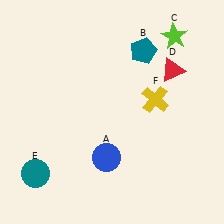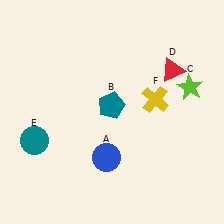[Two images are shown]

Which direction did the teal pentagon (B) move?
The teal pentagon (B) moved down.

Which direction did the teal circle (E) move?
The teal circle (E) moved up.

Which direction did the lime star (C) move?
The lime star (C) moved down.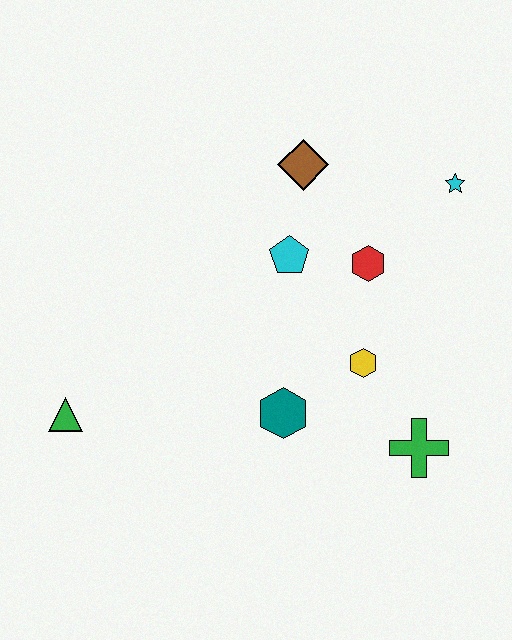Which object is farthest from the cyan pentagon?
The green triangle is farthest from the cyan pentagon.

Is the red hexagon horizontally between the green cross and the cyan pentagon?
Yes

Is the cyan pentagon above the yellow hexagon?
Yes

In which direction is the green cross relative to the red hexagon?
The green cross is below the red hexagon.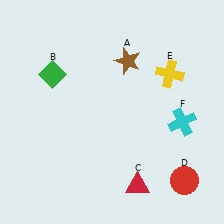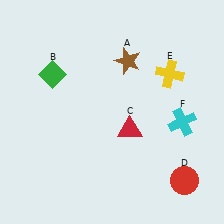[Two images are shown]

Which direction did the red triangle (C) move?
The red triangle (C) moved up.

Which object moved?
The red triangle (C) moved up.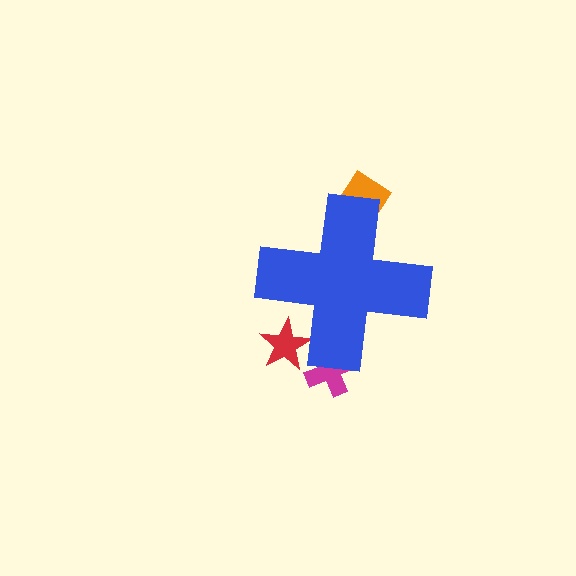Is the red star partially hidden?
Yes, the red star is partially hidden behind the blue cross.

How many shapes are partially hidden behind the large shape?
3 shapes are partially hidden.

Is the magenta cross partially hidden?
Yes, the magenta cross is partially hidden behind the blue cross.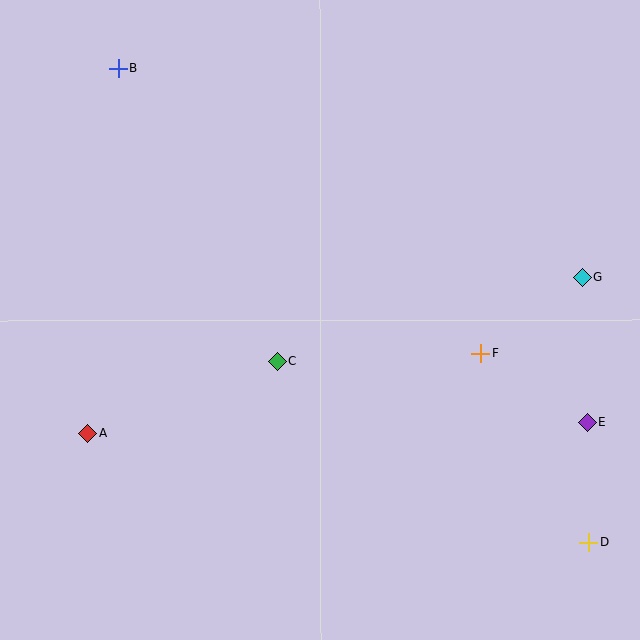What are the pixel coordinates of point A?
Point A is at (88, 434).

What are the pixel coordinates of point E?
Point E is at (588, 422).